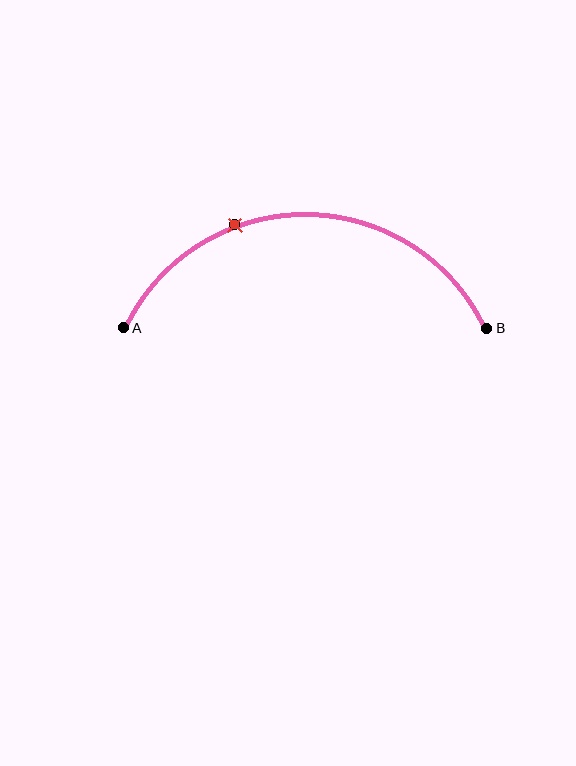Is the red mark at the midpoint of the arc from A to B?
No. The red mark lies on the arc but is closer to endpoint A. The arc midpoint would be at the point on the curve equidistant along the arc from both A and B.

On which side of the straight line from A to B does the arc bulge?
The arc bulges above the straight line connecting A and B.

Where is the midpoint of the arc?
The arc midpoint is the point on the curve farthest from the straight line joining A and B. It sits above that line.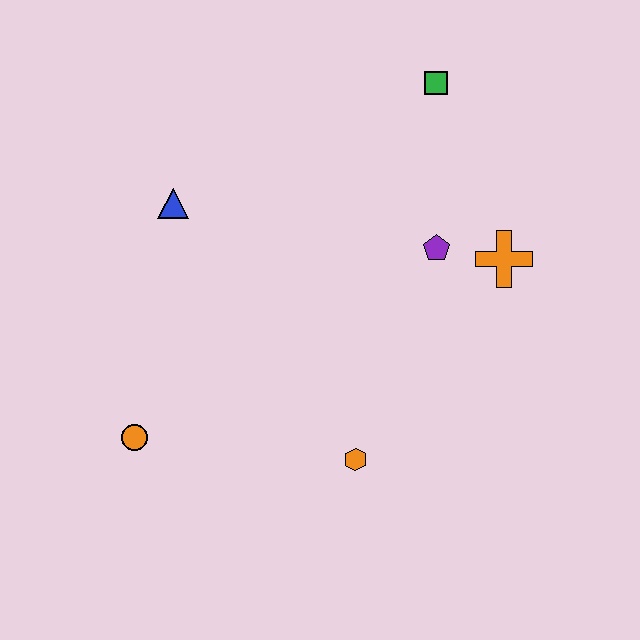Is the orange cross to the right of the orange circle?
Yes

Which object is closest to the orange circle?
The orange hexagon is closest to the orange circle.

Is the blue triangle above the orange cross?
Yes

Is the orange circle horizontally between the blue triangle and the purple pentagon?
No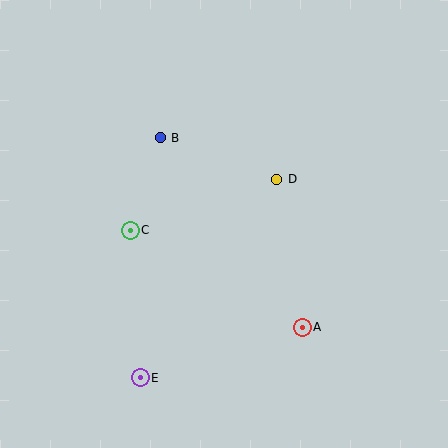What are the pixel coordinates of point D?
Point D is at (277, 179).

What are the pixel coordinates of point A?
Point A is at (302, 327).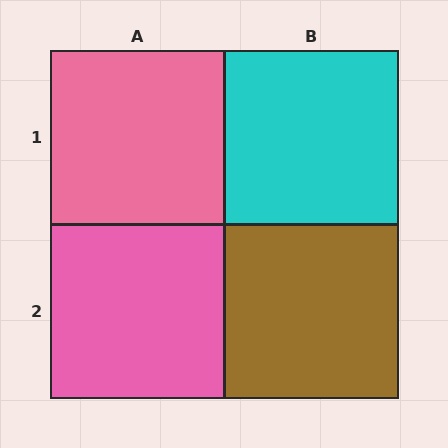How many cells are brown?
1 cell is brown.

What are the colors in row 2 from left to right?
Pink, brown.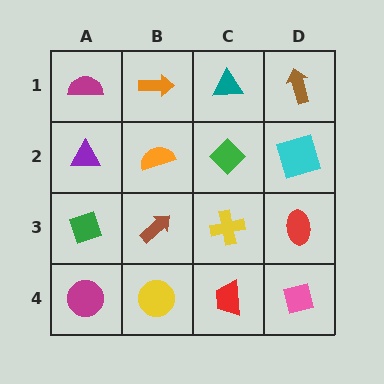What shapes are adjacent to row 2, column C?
A teal triangle (row 1, column C), a yellow cross (row 3, column C), an orange semicircle (row 2, column B), a cyan square (row 2, column D).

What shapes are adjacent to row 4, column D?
A red ellipse (row 3, column D), a red trapezoid (row 4, column C).